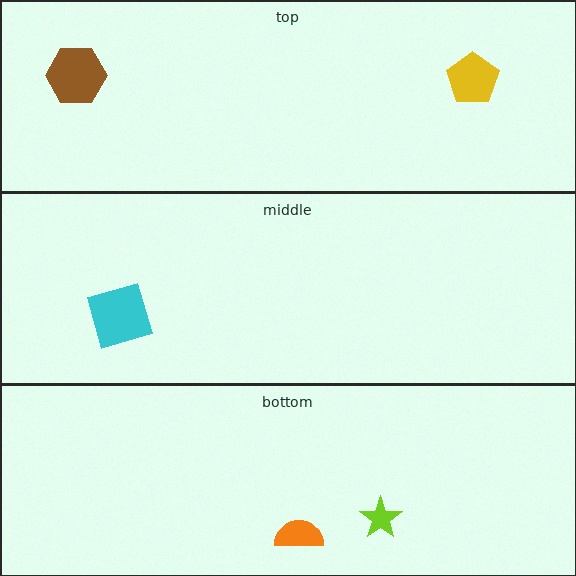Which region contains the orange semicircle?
The bottom region.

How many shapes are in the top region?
2.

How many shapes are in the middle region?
1.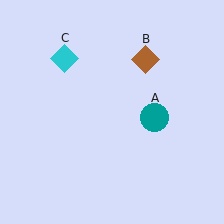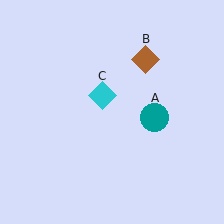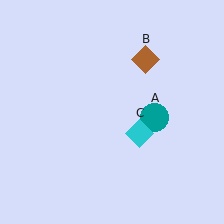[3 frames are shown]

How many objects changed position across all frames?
1 object changed position: cyan diamond (object C).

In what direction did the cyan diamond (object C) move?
The cyan diamond (object C) moved down and to the right.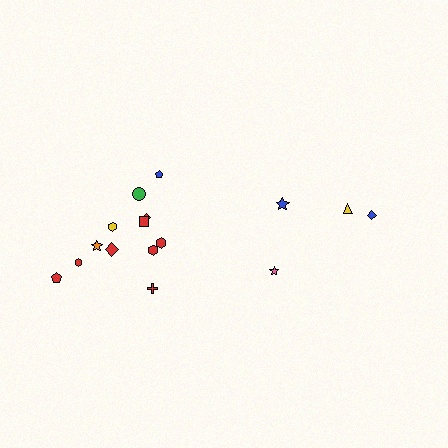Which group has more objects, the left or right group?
The left group.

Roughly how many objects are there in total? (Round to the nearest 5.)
Roughly 15 objects in total.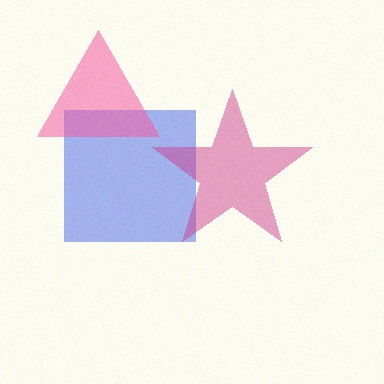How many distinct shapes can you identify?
There are 3 distinct shapes: a blue square, a pink triangle, a magenta star.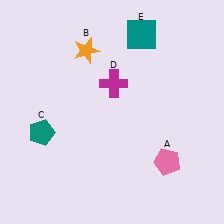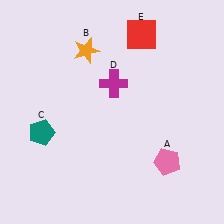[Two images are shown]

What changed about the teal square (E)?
In Image 1, E is teal. In Image 2, it changed to red.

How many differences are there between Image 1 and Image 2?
There is 1 difference between the two images.